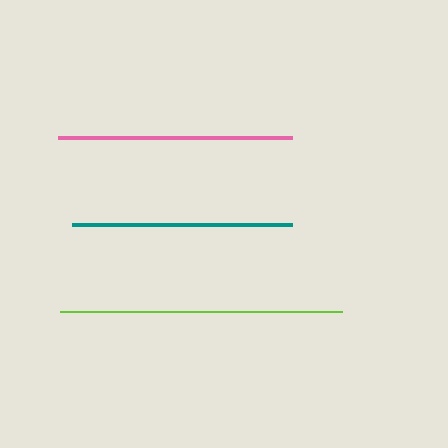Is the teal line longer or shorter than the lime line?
The lime line is longer than the teal line.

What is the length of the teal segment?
The teal segment is approximately 220 pixels long.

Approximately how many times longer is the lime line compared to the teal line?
The lime line is approximately 1.3 times the length of the teal line.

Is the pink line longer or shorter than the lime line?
The lime line is longer than the pink line.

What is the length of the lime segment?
The lime segment is approximately 282 pixels long.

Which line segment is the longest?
The lime line is the longest at approximately 282 pixels.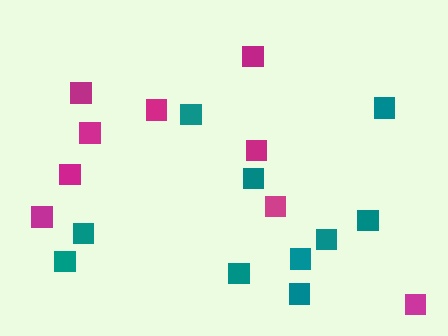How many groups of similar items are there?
There are 2 groups: one group of magenta squares (9) and one group of teal squares (10).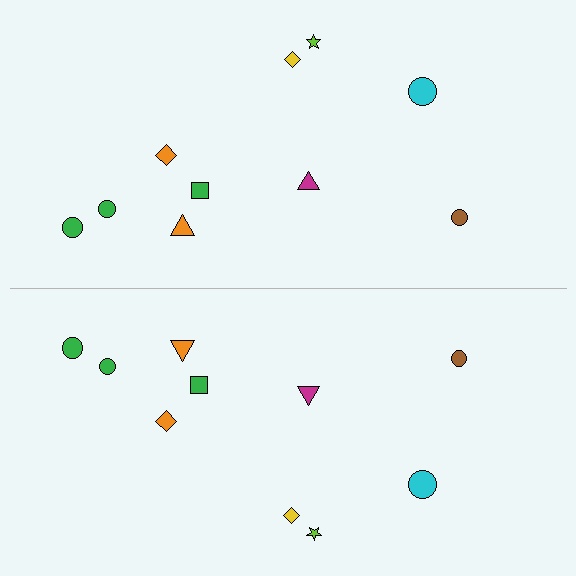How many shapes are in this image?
There are 20 shapes in this image.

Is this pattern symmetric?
Yes, this pattern has bilateral (reflection) symmetry.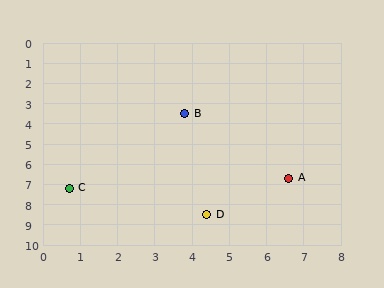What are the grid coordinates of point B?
Point B is at approximately (3.8, 3.5).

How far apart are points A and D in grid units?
Points A and D are about 2.8 grid units apart.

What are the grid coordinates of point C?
Point C is at approximately (0.7, 7.2).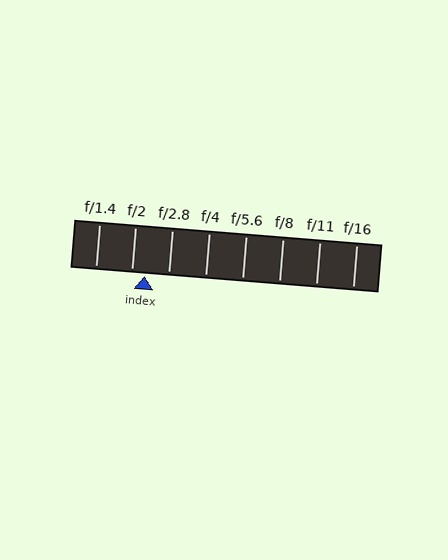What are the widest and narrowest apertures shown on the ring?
The widest aperture shown is f/1.4 and the narrowest is f/16.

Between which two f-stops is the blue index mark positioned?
The index mark is between f/2 and f/2.8.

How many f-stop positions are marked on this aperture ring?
There are 8 f-stop positions marked.